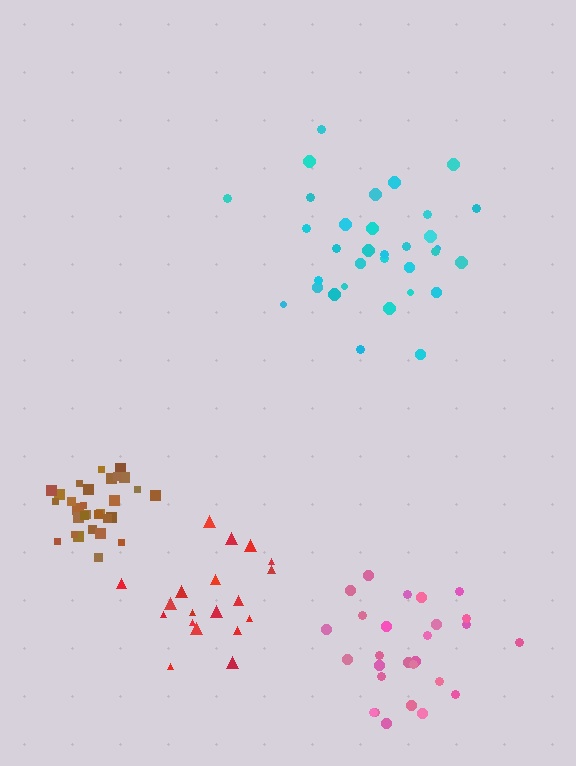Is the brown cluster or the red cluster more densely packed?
Brown.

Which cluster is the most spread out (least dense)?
Cyan.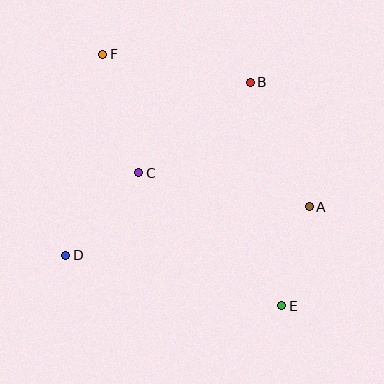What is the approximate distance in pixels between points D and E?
The distance between D and E is approximately 222 pixels.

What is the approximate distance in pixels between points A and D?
The distance between A and D is approximately 249 pixels.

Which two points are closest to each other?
Points A and E are closest to each other.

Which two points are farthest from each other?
Points E and F are farthest from each other.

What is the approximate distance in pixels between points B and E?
The distance between B and E is approximately 225 pixels.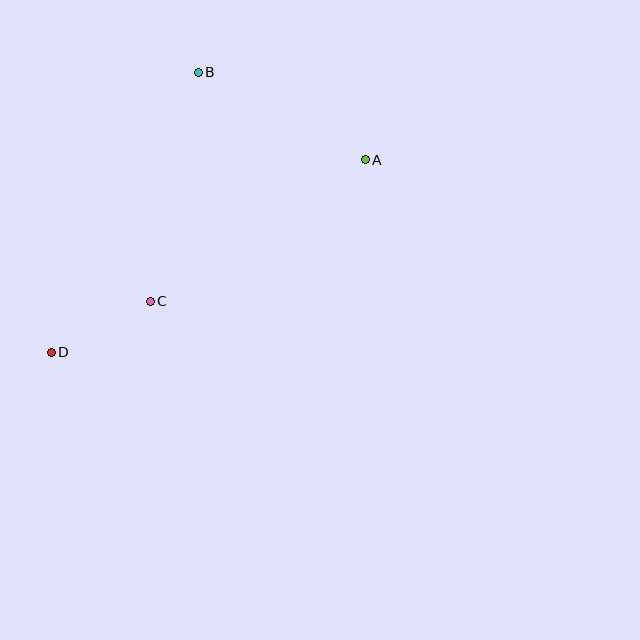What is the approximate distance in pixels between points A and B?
The distance between A and B is approximately 188 pixels.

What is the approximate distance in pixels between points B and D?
The distance between B and D is approximately 316 pixels.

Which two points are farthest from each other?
Points A and D are farthest from each other.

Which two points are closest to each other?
Points C and D are closest to each other.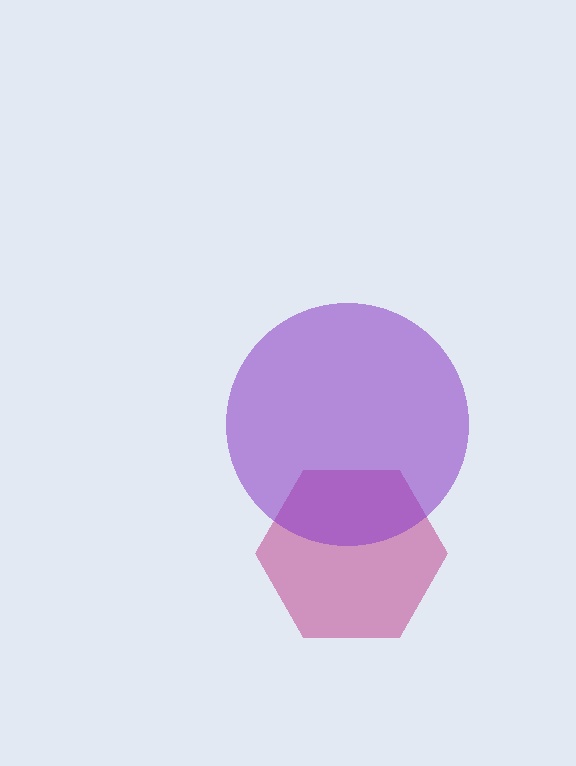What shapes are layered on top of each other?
The layered shapes are: a magenta hexagon, a purple circle.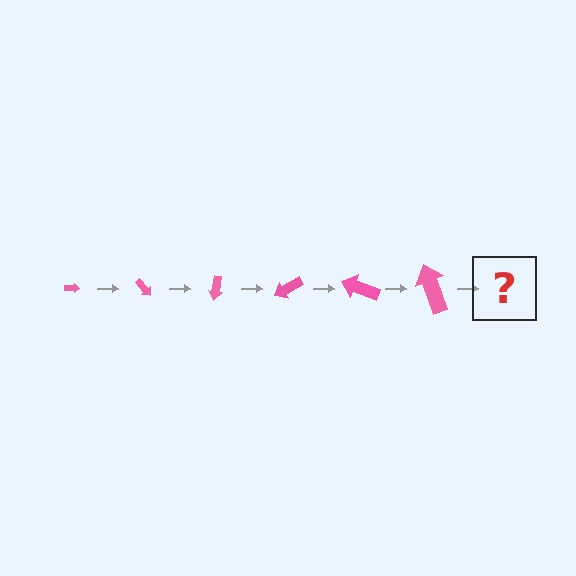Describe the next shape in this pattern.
It should be an arrow, larger than the previous one and rotated 300 degrees from the start.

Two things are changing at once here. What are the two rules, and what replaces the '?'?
The two rules are that the arrow grows larger each step and it rotates 50 degrees each step. The '?' should be an arrow, larger than the previous one and rotated 300 degrees from the start.